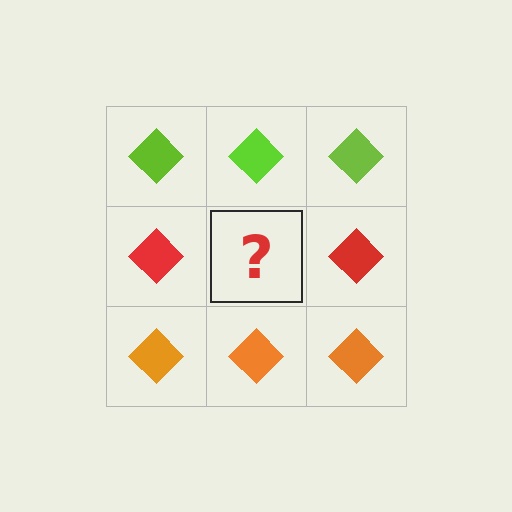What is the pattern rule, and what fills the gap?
The rule is that each row has a consistent color. The gap should be filled with a red diamond.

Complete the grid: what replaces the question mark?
The question mark should be replaced with a red diamond.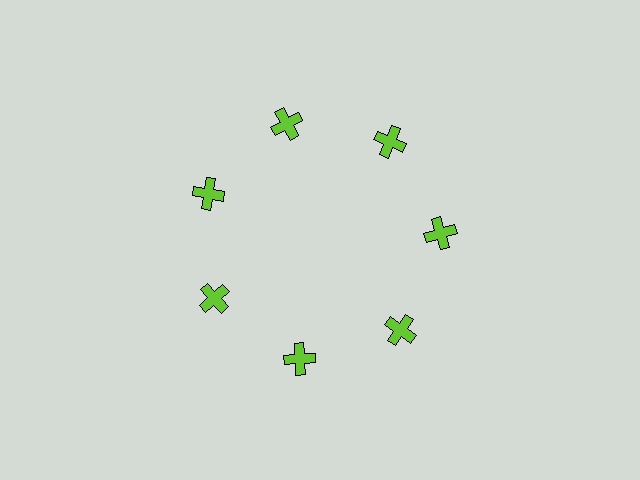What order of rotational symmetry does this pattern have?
This pattern has 7-fold rotational symmetry.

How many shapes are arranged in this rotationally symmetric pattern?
There are 7 shapes, arranged in 7 groups of 1.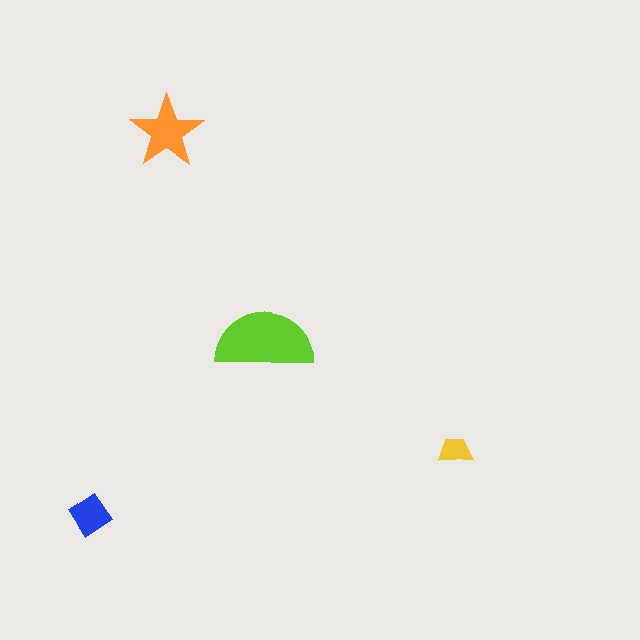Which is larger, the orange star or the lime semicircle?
The lime semicircle.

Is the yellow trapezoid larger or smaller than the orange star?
Smaller.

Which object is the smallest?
The yellow trapezoid.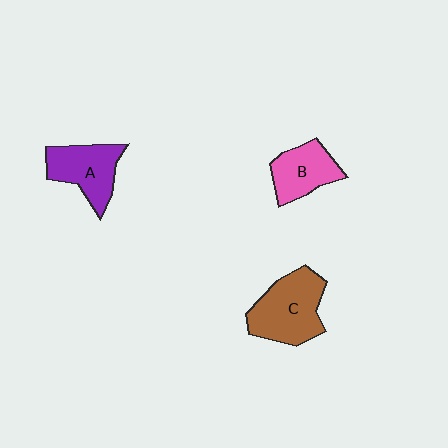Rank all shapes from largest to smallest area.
From largest to smallest: C (brown), A (purple), B (pink).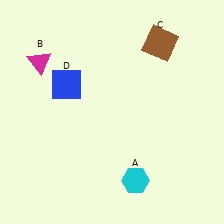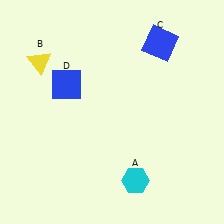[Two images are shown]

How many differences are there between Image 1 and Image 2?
There are 2 differences between the two images.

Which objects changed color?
B changed from magenta to yellow. C changed from brown to blue.